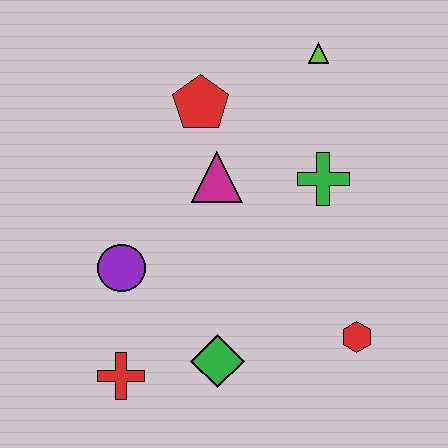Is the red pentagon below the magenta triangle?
No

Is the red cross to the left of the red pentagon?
Yes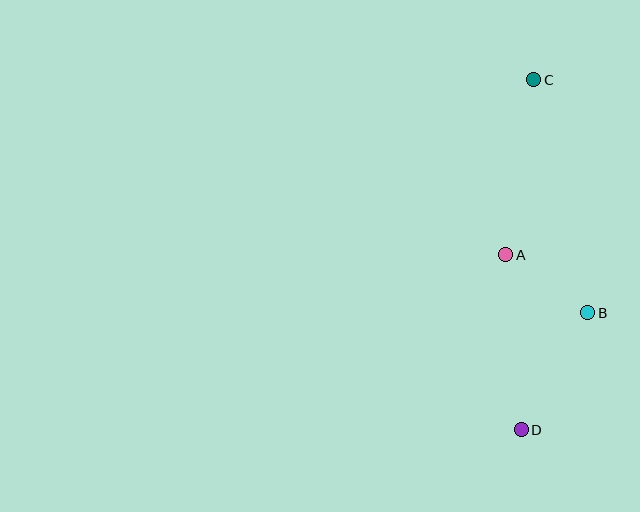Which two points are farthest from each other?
Points C and D are farthest from each other.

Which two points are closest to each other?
Points A and B are closest to each other.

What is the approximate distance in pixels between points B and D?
The distance between B and D is approximately 135 pixels.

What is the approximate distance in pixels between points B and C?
The distance between B and C is approximately 239 pixels.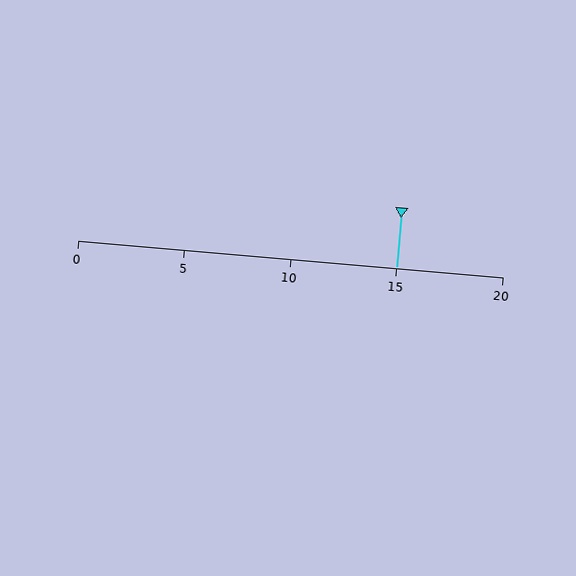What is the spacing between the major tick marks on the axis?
The major ticks are spaced 5 apart.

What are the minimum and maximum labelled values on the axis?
The axis runs from 0 to 20.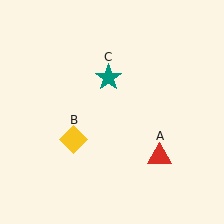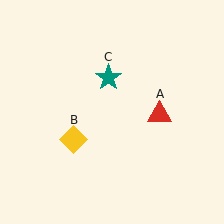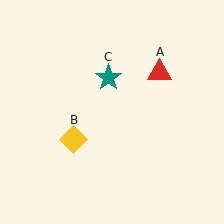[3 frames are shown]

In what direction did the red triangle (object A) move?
The red triangle (object A) moved up.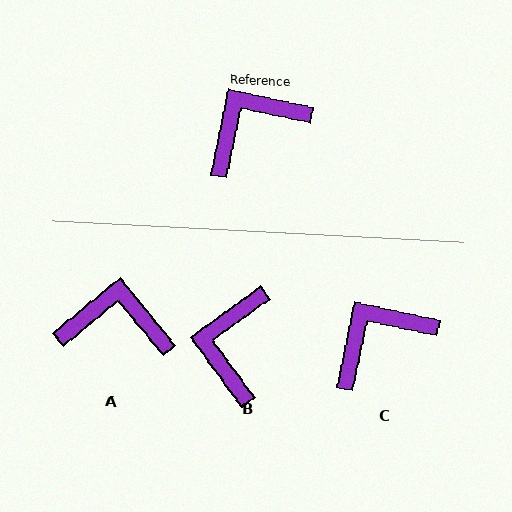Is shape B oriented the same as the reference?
No, it is off by about 48 degrees.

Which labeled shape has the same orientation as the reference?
C.